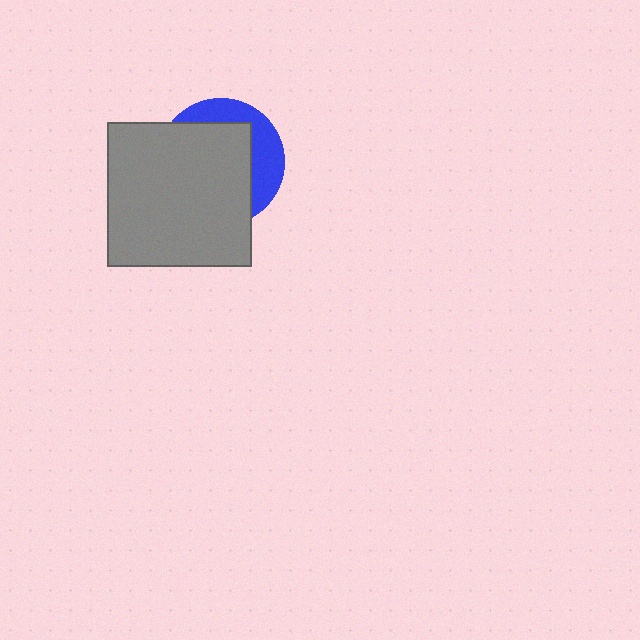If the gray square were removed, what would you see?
You would see the complete blue circle.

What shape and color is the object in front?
The object in front is a gray square.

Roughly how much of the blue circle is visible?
A small part of it is visible (roughly 32%).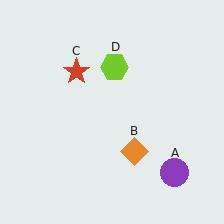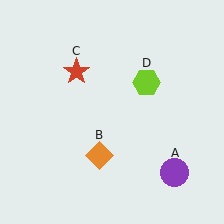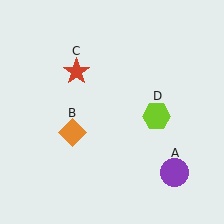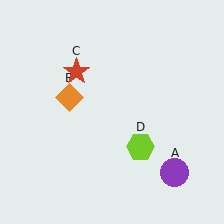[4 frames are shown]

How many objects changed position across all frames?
2 objects changed position: orange diamond (object B), lime hexagon (object D).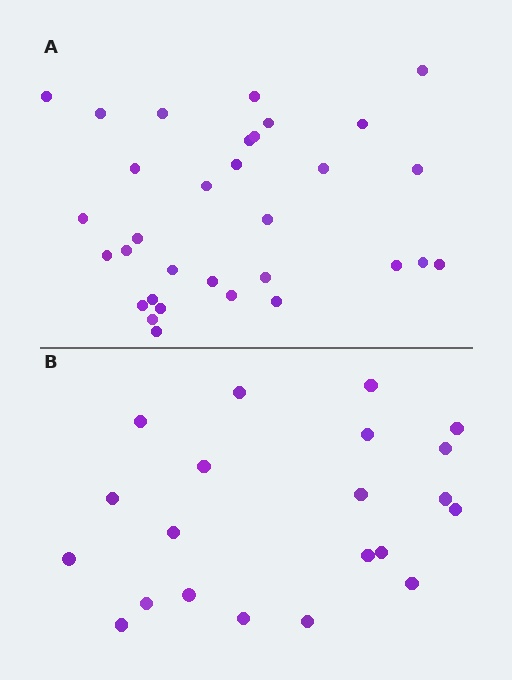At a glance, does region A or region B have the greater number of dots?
Region A (the top region) has more dots.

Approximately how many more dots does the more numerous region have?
Region A has roughly 12 or so more dots than region B.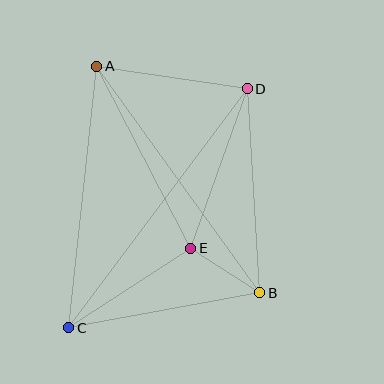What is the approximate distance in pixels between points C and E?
The distance between C and E is approximately 146 pixels.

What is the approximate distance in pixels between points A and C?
The distance between A and C is approximately 263 pixels.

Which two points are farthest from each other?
Points C and D are farthest from each other.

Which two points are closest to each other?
Points B and E are closest to each other.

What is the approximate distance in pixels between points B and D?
The distance between B and D is approximately 204 pixels.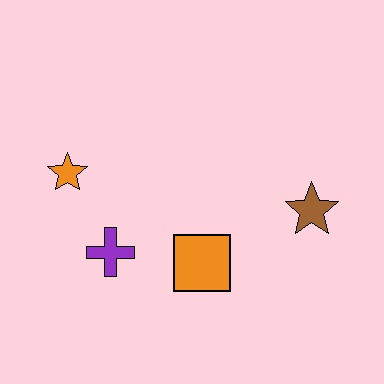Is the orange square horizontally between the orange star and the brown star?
Yes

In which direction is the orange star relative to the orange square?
The orange star is to the left of the orange square.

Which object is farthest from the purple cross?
The brown star is farthest from the purple cross.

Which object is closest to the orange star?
The purple cross is closest to the orange star.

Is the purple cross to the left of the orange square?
Yes